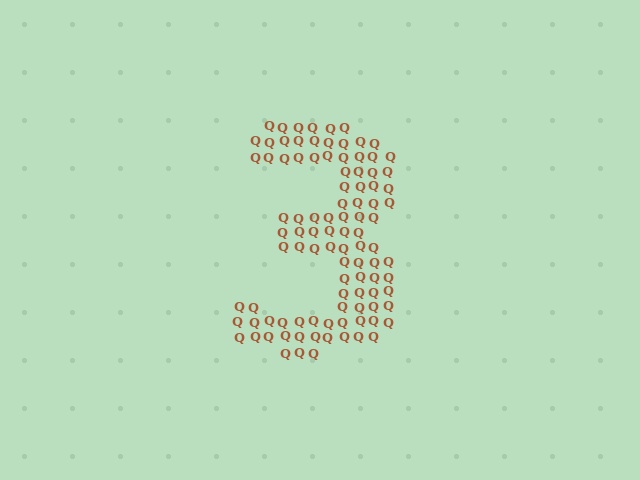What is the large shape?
The large shape is the digit 3.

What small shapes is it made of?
It is made of small letter Q's.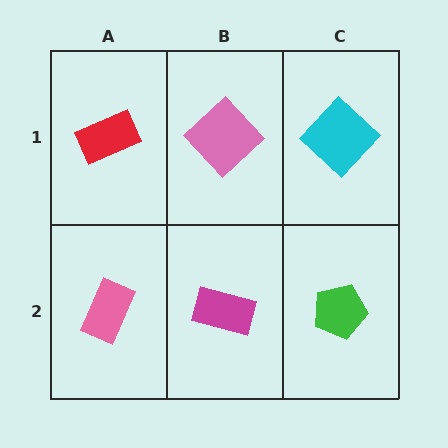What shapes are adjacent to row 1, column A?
A pink rectangle (row 2, column A), a pink diamond (row 1, column B).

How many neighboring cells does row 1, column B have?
3.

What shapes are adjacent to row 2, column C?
A cyan diamond (row 1, column C), a magenta rectangle (row 2, column B).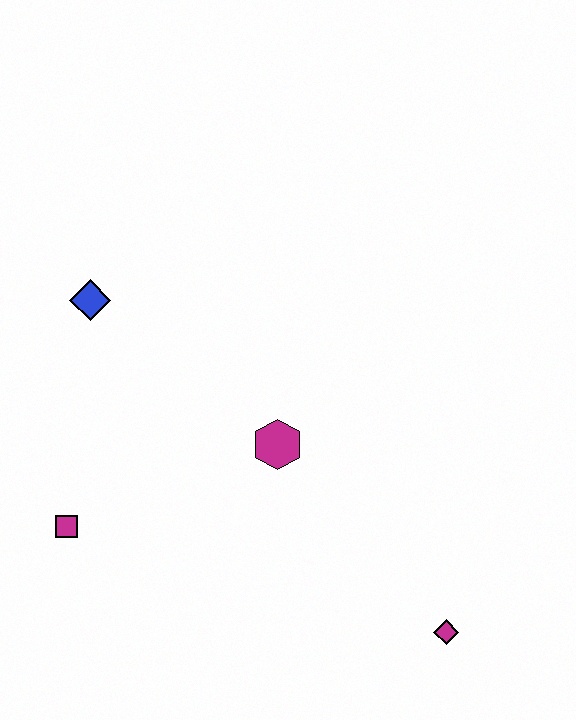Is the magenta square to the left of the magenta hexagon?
Yes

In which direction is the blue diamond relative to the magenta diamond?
The blue diamond is to the left of the magenta diamond.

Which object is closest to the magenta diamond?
The magenta hexagon is closest to the magenta diamond.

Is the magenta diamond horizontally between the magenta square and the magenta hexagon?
No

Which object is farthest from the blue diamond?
The magenta diamond is farthest from the blue diamond.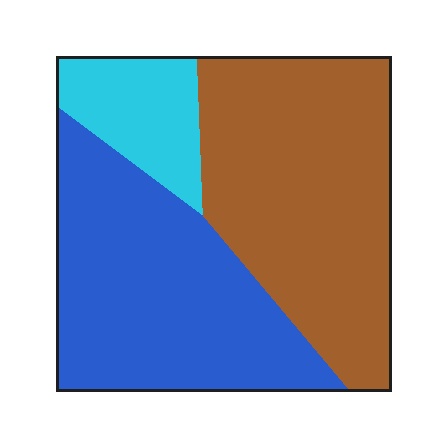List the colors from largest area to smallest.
From largest to smallest: brown, blue, cyan.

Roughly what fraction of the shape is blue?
Blue covers about 40% of the shape.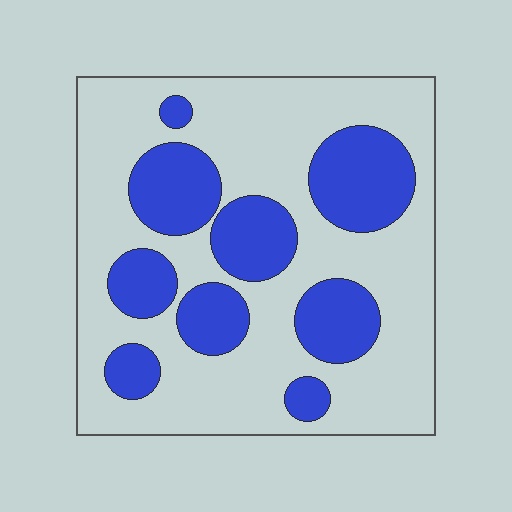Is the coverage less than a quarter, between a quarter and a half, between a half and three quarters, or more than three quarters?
Between a quarter and a half.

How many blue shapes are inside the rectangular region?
9.